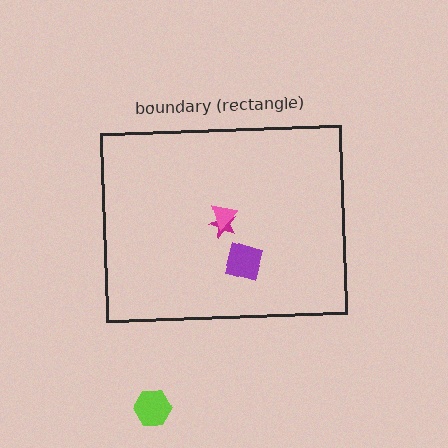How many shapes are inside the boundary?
3 inside, 1 outside.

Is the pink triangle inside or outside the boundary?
Inside.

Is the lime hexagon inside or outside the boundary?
Outside.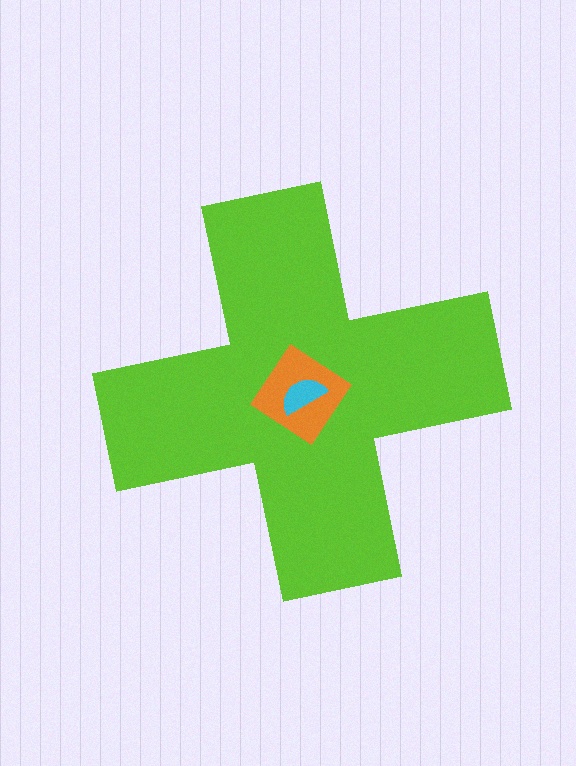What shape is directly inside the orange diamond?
The cyan semicircle.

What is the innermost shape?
The cyan semicircle.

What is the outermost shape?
The lime cross.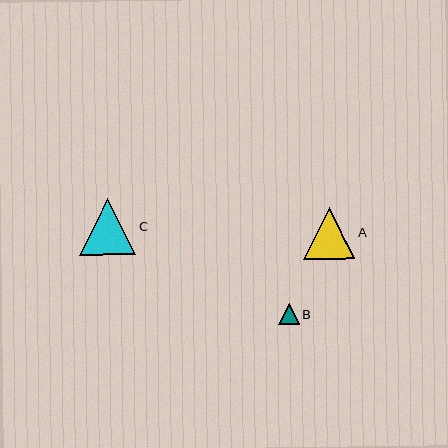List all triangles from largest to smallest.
From largest to smallest: C, A, B.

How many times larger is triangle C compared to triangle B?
Triangle C is approximately 2.7 times the size of triangle B.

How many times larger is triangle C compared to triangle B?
Triangle C is approximately 2.7 times the size of triangle B.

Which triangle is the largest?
Triangle C is the largest with a size of approximately 56 pixels.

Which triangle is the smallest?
Triangle B is the smallest with a size of approximately 21 pixels.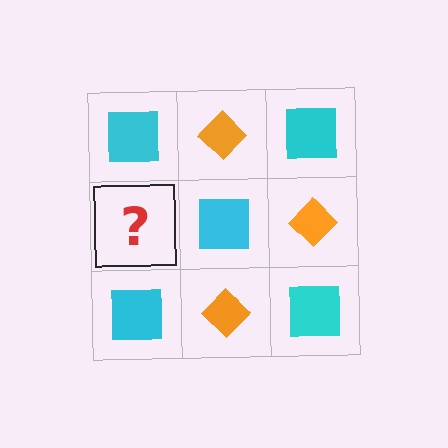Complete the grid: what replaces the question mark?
The question mark should be replaced with an orange diamond.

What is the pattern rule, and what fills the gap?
The rule is that it alternates cyan square and orange diamond in a checkerboard pattern. The gap should be filled with an orange diamond.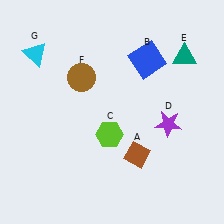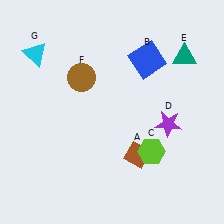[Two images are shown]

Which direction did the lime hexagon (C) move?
The lime hexagon (C) moved right.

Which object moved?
The lime hexagon (C) moved right.